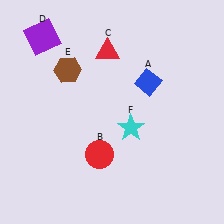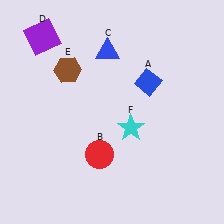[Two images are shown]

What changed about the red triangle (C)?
In Image 1, C is red. In Image 2, it changed to blue.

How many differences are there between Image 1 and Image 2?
There is 1 difference between the two images.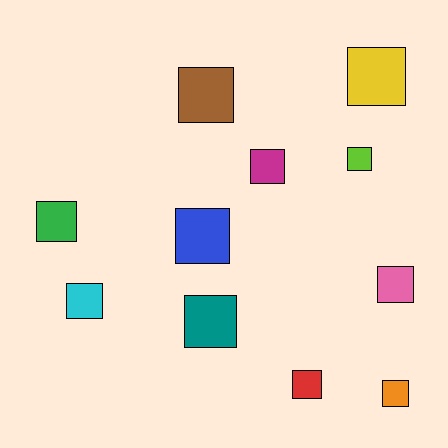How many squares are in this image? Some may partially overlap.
There are 11 squares.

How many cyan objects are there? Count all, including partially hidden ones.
There is 1 cyan object.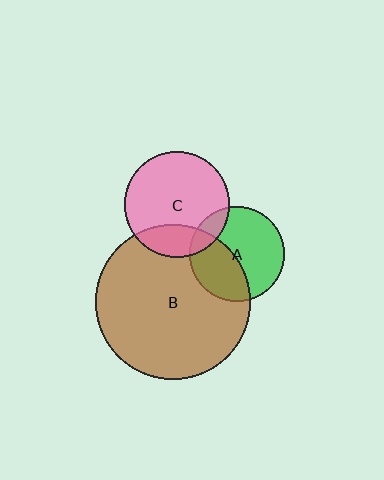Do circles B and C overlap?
Yes.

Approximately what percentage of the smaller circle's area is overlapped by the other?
Approximately 20%.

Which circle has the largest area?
Circle B (brown).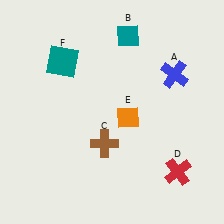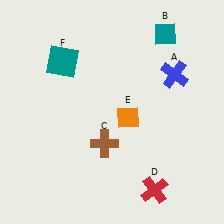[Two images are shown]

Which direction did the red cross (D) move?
The red cross (D) moved left.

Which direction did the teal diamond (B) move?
The teal diamond (B) moved right.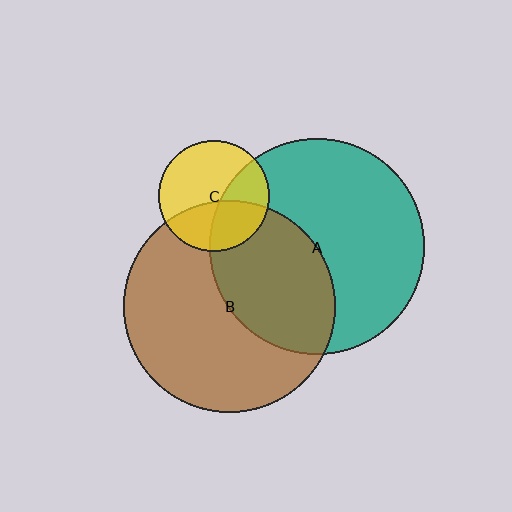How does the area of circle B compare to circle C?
Approximately 3.7 times.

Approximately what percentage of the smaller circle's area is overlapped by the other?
Approximately 40%.